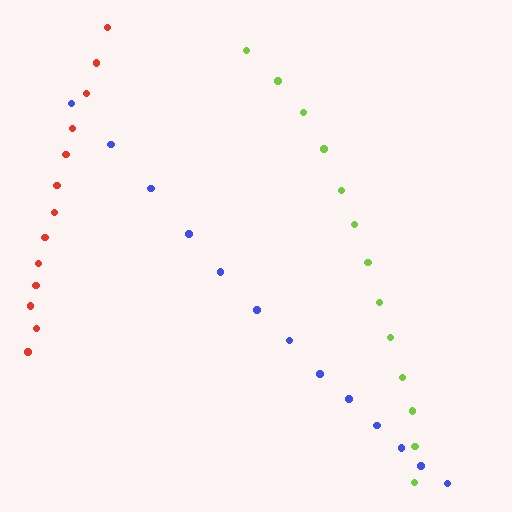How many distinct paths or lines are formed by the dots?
There are 3 distinct paths.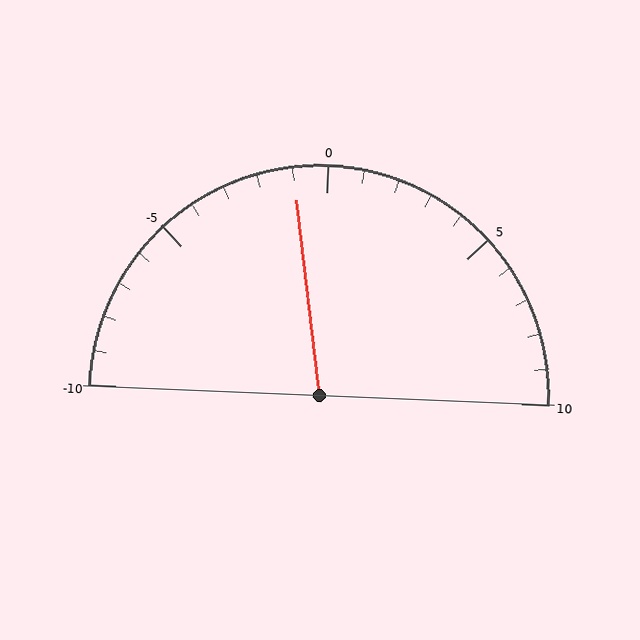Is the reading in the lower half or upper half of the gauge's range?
The reading is in the lower half of the range (-10 to 10).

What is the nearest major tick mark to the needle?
The nearest major tick mark is 0.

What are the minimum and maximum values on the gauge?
The gauge ranges from -10 to 10.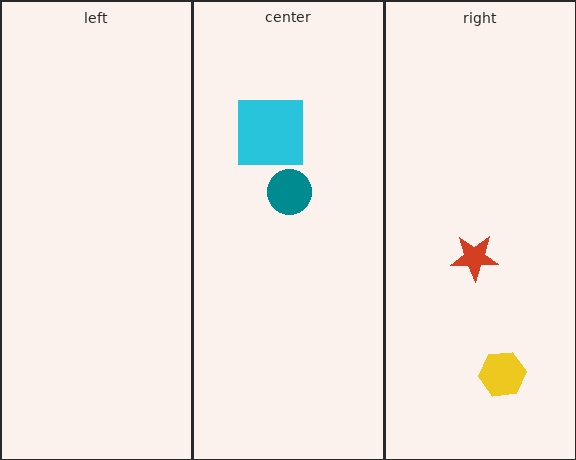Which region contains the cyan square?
The center region.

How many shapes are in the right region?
2.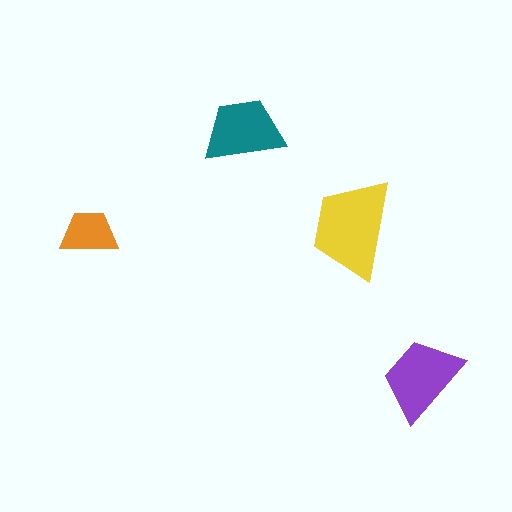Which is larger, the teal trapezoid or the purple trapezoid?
The purple one.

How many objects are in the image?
There are 4 objects in the image.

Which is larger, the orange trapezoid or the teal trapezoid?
The teal one.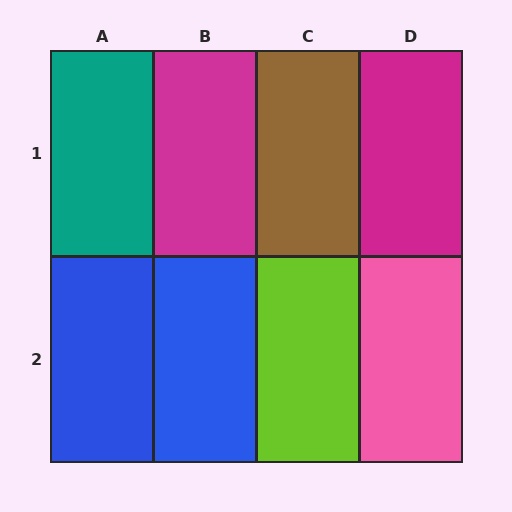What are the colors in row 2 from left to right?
Blue, blue, lime, pink.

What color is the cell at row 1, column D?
Magenta.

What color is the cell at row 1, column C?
Brown.